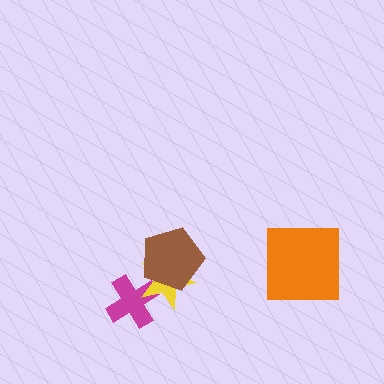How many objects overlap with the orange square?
0 objects overlap with the orange square.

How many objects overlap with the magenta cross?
1 object overlaps with the magenta cross.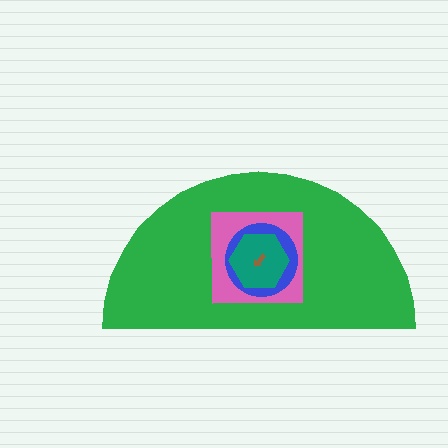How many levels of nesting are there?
5.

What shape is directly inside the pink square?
The blue circle.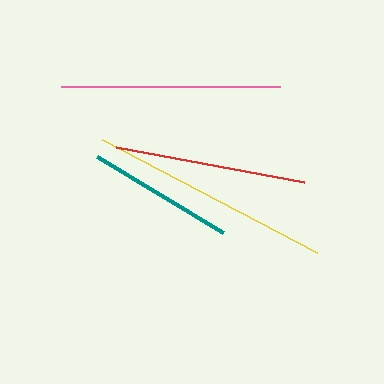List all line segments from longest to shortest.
From longest to shortest: yellow, pink, red, teal.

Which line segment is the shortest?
The teal line is the shortest at approximately 147 pixels.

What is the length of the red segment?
The red segment is approximately 192 pixels long.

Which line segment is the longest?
The yellow line is the longest at approximately 243 pixels.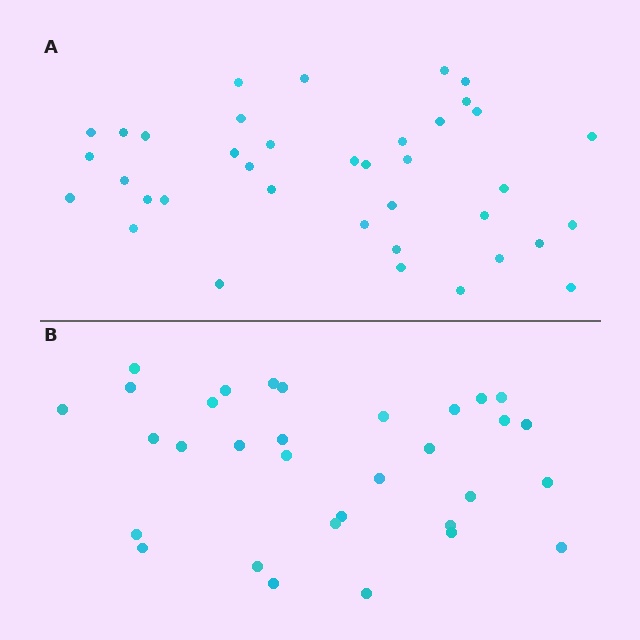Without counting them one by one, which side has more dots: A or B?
Region A (the top region) has more dots.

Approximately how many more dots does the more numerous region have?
Region A has about 6 more dots than region B.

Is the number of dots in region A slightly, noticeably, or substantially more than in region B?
Region A has only slightly more — the two regions are fairly close. The ratio is roughly 1.2 to 1.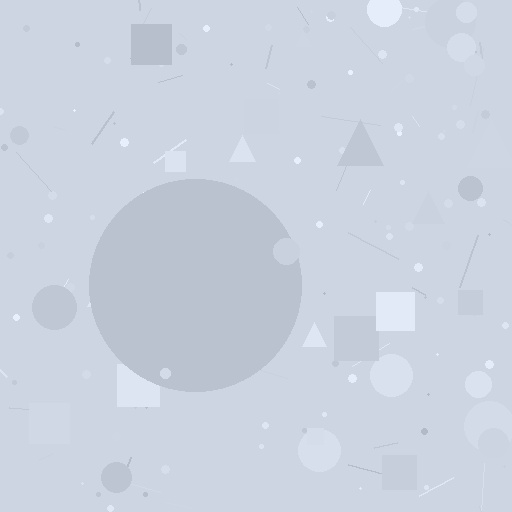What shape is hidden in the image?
A circle is hidden in the image.